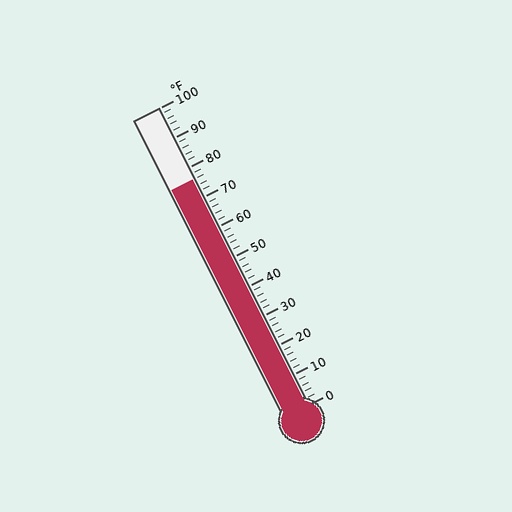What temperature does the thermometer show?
The thermometer shows approximately 76°F.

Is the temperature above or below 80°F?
The temperature is below 80°F.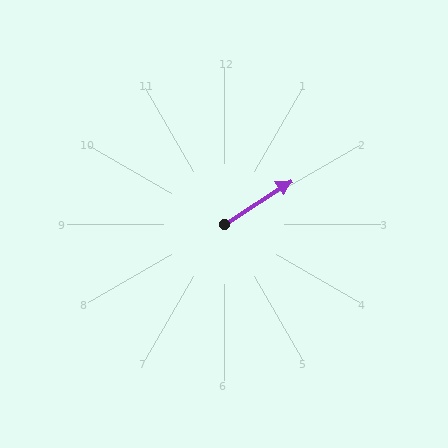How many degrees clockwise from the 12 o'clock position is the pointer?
Approximately 57 degrees.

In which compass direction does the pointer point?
Northeast.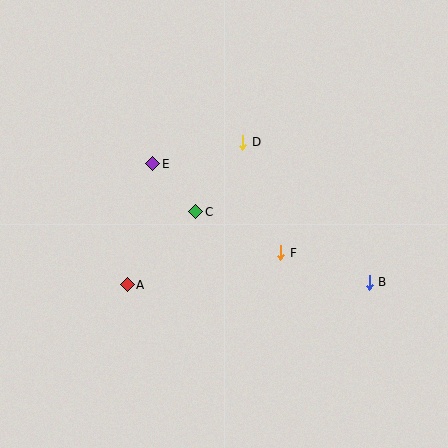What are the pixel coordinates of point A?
Point A is at (127, 285).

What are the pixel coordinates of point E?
Point E is at (153, 164).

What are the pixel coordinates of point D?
Point D is at (243, 142).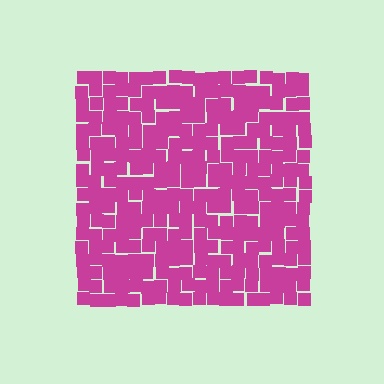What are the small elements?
The small elements are squares.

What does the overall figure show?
The overall figure shows a square.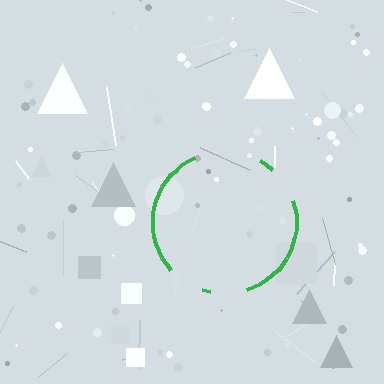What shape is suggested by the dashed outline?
The dashed outline suggests a circle.